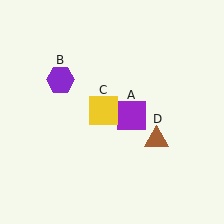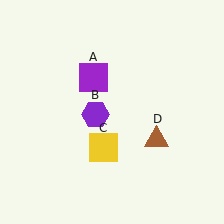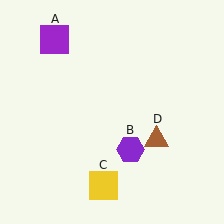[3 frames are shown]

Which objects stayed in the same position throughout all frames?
Brown triangle (object D) remained stationary.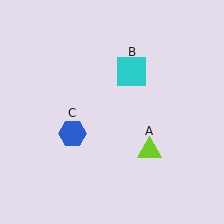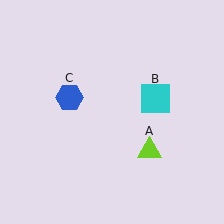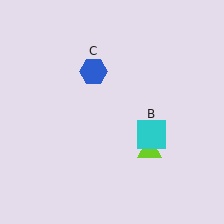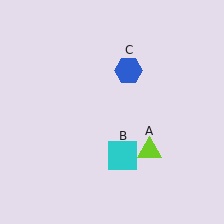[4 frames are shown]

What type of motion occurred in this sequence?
The cyan square (object B), blue hexagon (object C) rotated clockwise around the center of the scene.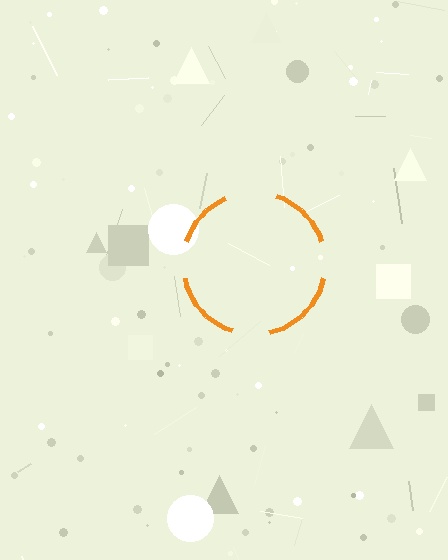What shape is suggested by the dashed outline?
The dashed outline suggests a circle.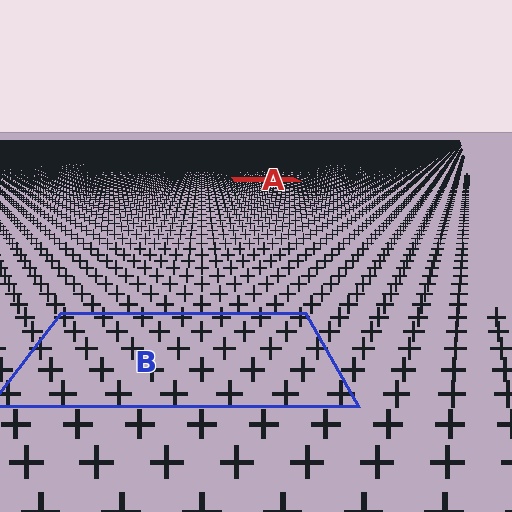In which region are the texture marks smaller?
The texture marks are smaller in region A, because it is farther away.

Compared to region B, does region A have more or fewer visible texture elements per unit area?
Region A has more texture elements per unit area — they are packed more densely because it is farther away.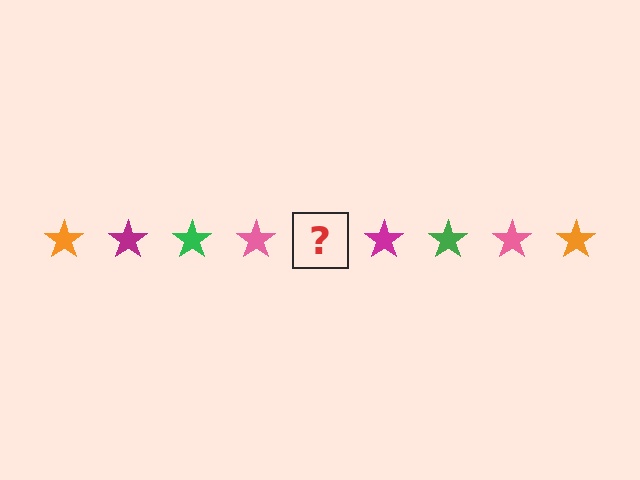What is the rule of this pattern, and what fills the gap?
The rule is that the pattern cycles through orange, magenta, green, pink stars. The gap should be filled with an orange star.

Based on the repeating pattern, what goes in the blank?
The blank should be an orange star.